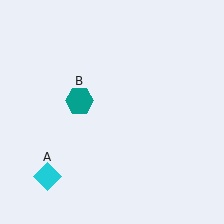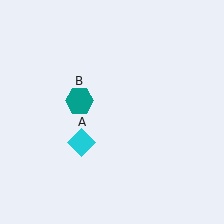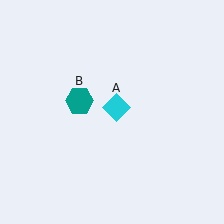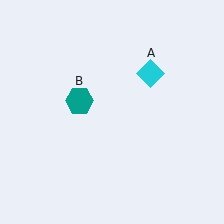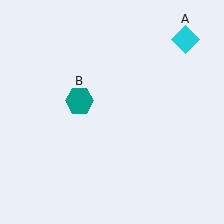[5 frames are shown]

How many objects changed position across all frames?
1 object changed position: cyan diamond (object A).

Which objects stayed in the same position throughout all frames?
Teal hexagon (object B) remained stationary.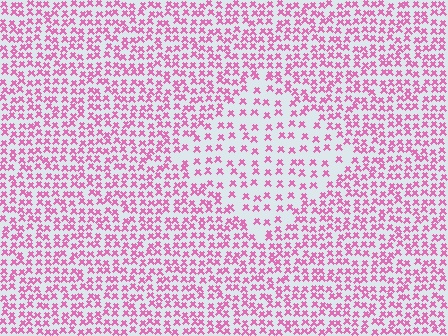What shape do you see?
I see a diamond.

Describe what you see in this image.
The image contains small pink elements arranged at two different densities. A diamond-shaped region is visible where the elements are less densely packed than the surrounding area.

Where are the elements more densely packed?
The elements are more densely packed outside the diamond boundary.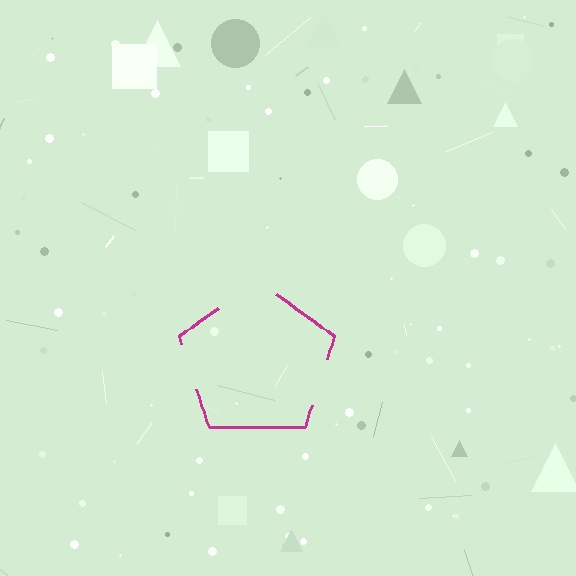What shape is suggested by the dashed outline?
The dashed outline suggests a pentagon.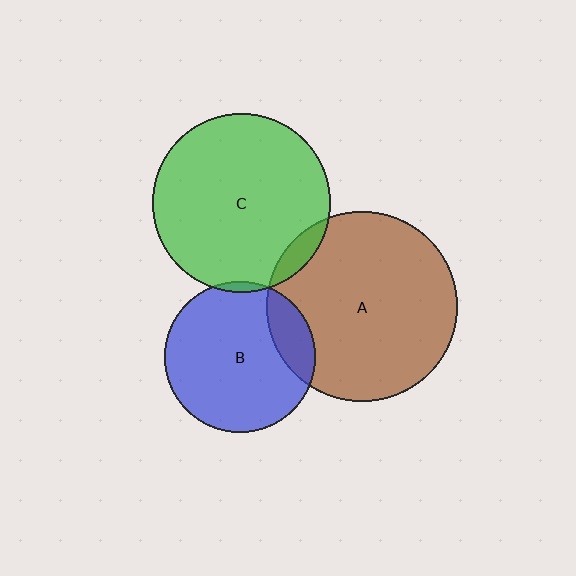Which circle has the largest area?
Circle A (brown).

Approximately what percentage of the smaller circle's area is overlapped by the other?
Approximately 5%.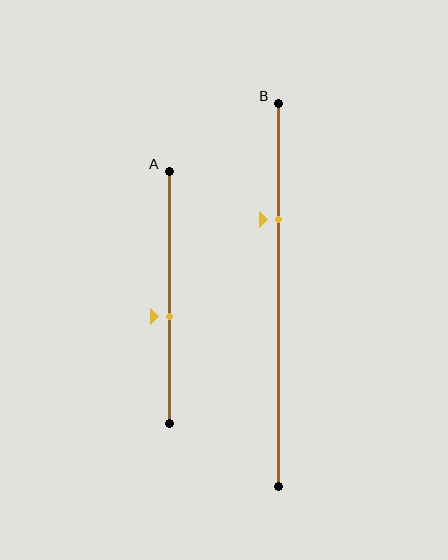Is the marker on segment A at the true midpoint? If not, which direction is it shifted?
No, the marker on segment A is shifted downward by about 8% of the segment length.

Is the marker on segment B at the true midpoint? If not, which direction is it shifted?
No, the marker on segment B is shifted upward by about 20% of the segment length.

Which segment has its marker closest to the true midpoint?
Segment A has its marker closest to the true midpoint.